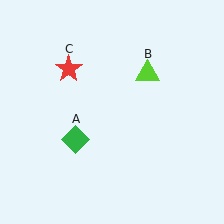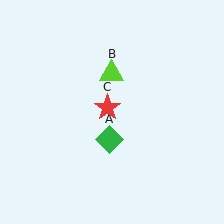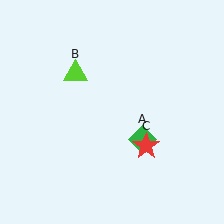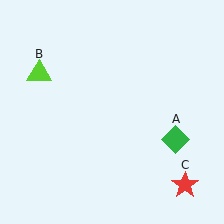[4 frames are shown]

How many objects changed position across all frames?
3 objects changed position: green diamond (object A), lime triangle (object B), red star (object C).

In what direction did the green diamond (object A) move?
The green diamond (object A) moved right.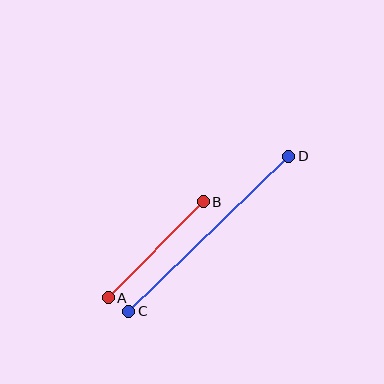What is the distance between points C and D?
The distance is approximately 223 pixels.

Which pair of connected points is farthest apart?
Points C and D are farthest apart.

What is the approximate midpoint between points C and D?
The midpoint is at approximately (209, 234) pixels.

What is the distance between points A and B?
The distance is approximately 135 pixels.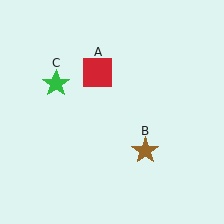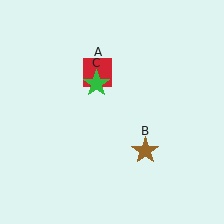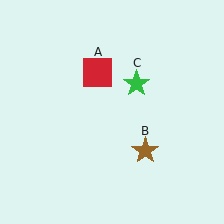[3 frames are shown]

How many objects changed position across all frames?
1 object changed position: green star (object C).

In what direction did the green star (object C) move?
The green star (object C) moved right.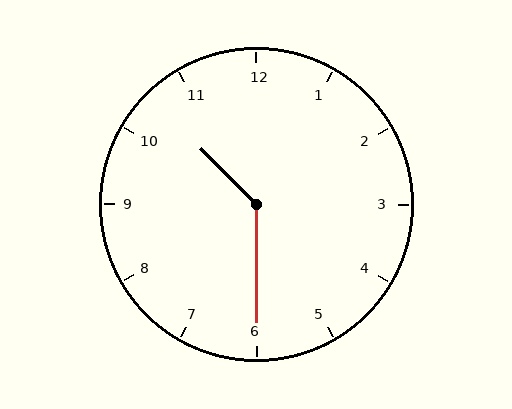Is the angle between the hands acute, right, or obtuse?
It is obtuse.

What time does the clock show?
10:30.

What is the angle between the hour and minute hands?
Approximately 135 degrees.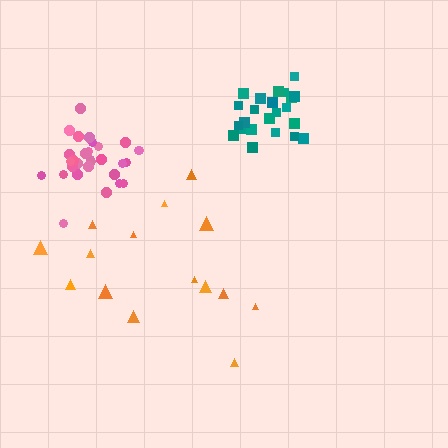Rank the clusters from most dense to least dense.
pink, teal, orange.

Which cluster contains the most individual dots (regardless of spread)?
Pink (30).